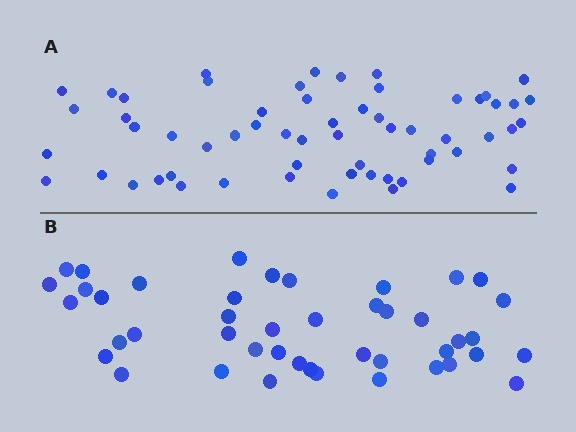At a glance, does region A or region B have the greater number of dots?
Region A (the top region) has more dots.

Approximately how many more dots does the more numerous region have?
Region A has approximately 15 more dots than region B.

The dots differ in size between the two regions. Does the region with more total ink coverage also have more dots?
No. Region B has more total ink coverage because its dots are larger, but region A actually contains more individual dots. Total area can be misleading — the number of items is what matters here.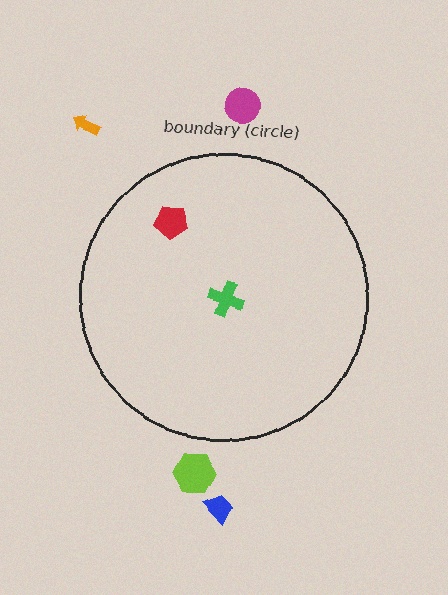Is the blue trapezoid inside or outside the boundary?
Outside.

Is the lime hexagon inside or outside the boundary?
Outside.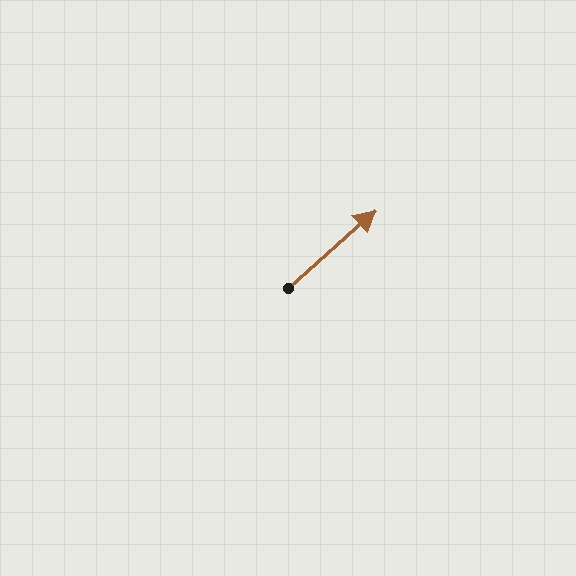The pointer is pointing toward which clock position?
Roughly 2 o'clock.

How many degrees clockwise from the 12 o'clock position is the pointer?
Approximately 48 degrees.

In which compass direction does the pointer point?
Northeast.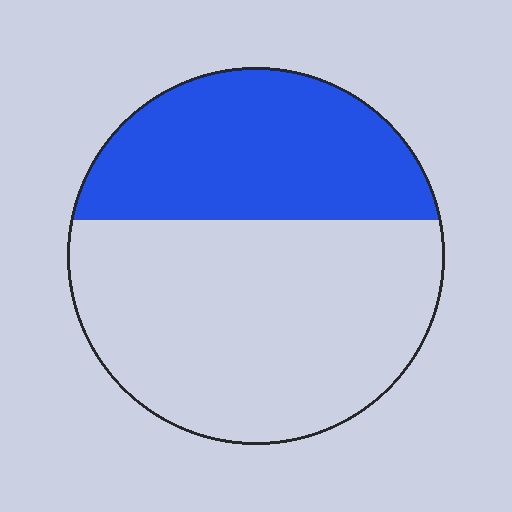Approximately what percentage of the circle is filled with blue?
Approximately 40%.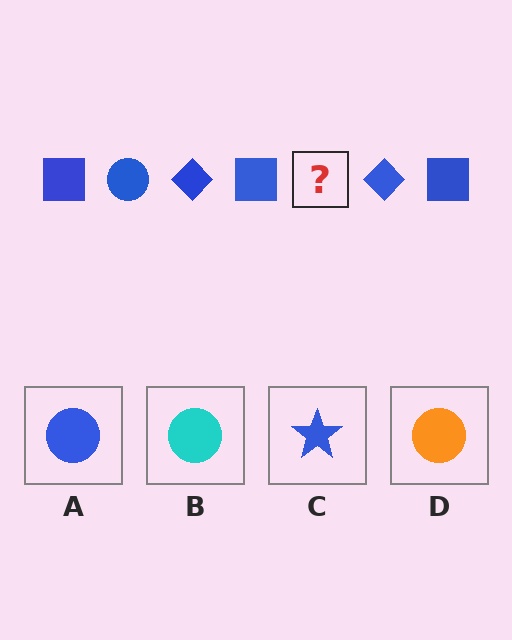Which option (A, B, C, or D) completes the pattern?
A.